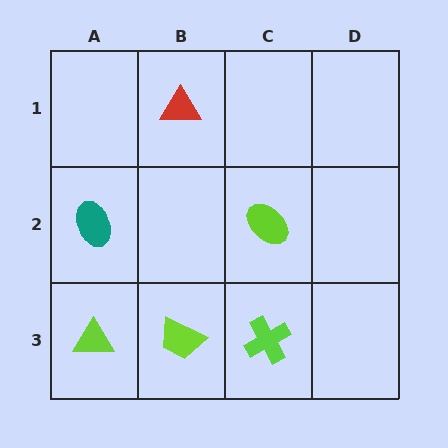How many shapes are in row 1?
1 shape.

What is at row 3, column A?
A lime triangle.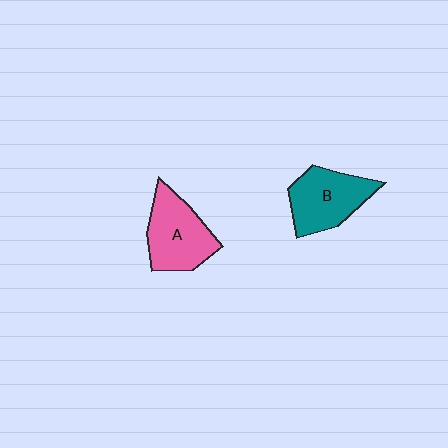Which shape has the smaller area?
Shape B (teal).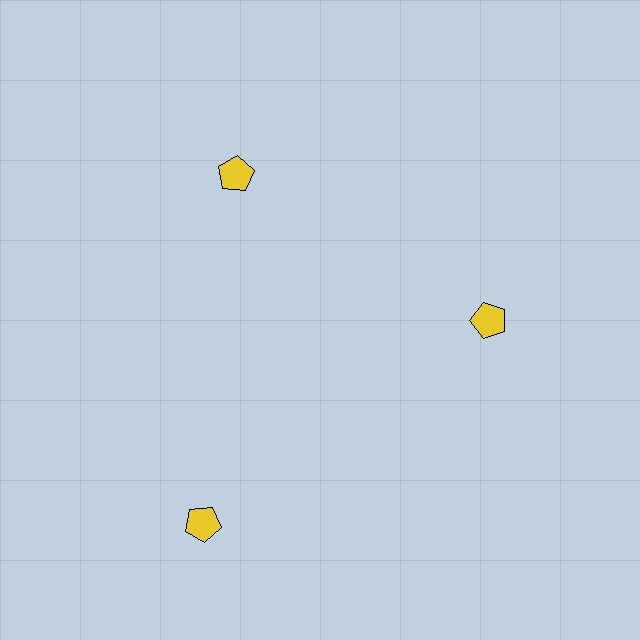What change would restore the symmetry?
The symmetry would be restored by moving it inward, back onto the ring so that all 3 pentagons sit at equal angles and equal distance from the center.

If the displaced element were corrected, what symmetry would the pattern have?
It would have 3-fold rotational symmetry — the pattern would map onto itself every 120 degrees.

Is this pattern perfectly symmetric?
No. The 3 yellow pentagons are arranged in a ring, but one element near the 7 o'clock position is pushed outward from the center, breaking the 3-fold rotational symmetry.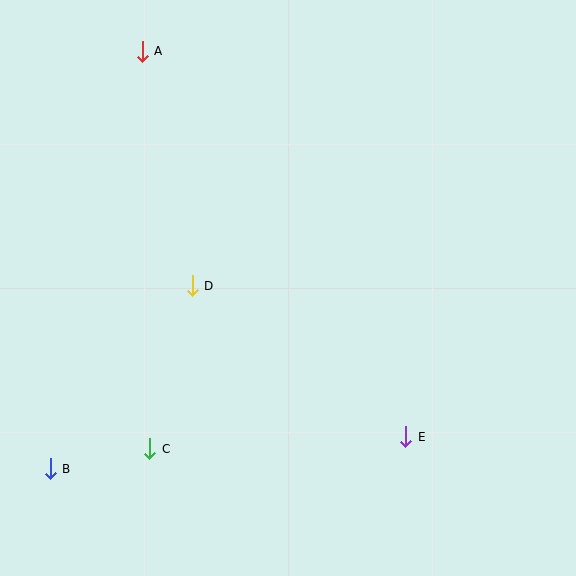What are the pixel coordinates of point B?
Point B is at (50, 469).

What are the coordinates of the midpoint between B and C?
The midpoint between B and C is at (100, 459).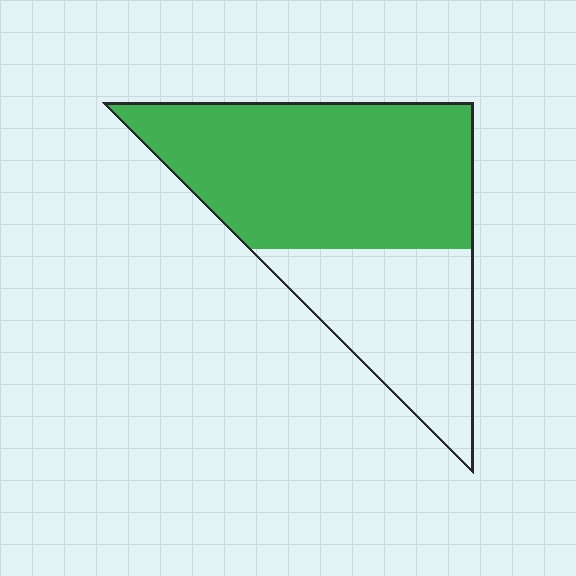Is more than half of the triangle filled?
Yes.